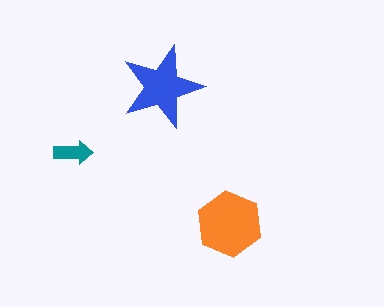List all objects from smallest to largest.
The teal arrow, the blue star, the orange hexagon.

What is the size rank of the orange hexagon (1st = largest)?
1st.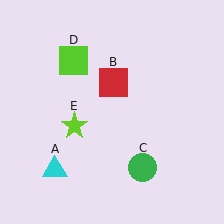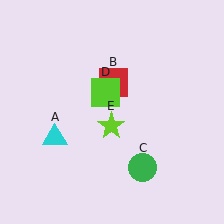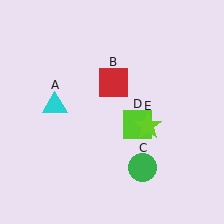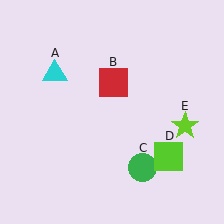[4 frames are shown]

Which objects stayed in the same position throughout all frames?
Red square (object B) and green circle (object C) remained stationary.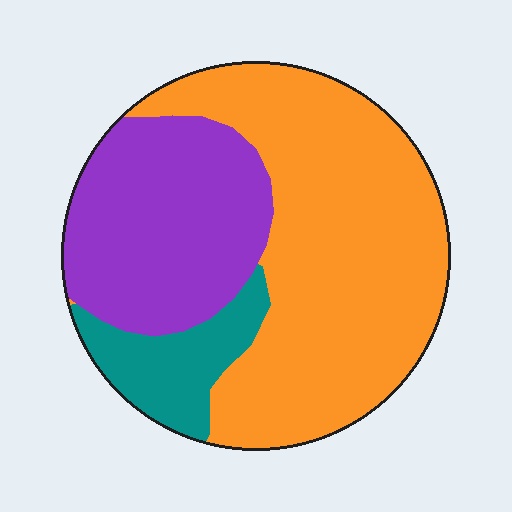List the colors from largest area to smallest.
From largest to smallest: orange, purple, teal.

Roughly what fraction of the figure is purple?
Purple covers about 30% of the figure.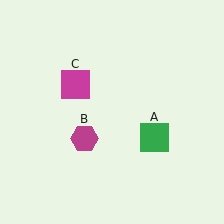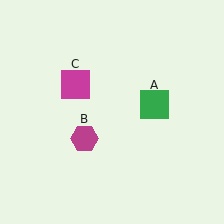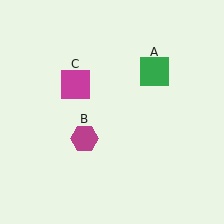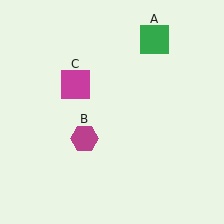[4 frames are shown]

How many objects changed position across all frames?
1 object changed position: green square (object A).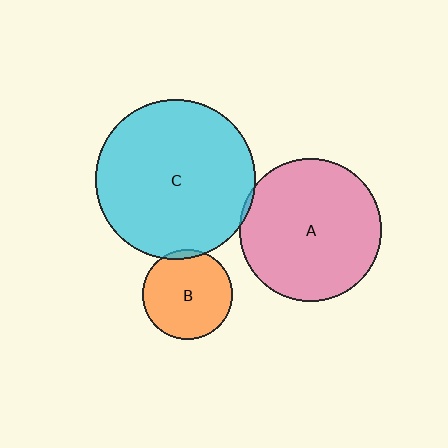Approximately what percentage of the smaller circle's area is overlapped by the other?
Approximately 5%.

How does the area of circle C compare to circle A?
Approximately 1.3 times.